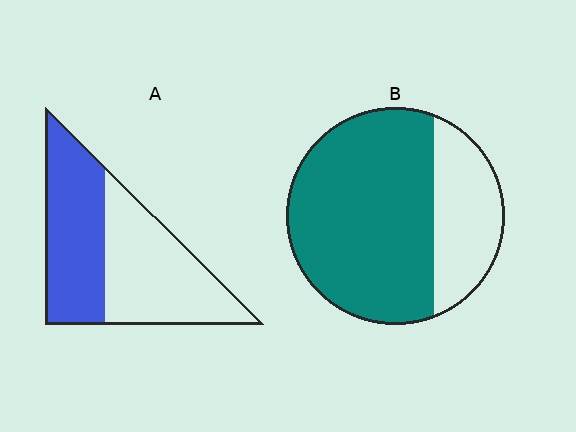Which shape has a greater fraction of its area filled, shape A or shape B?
Shape B.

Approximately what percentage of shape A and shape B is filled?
A is approximately 45% and B is approximately 70%.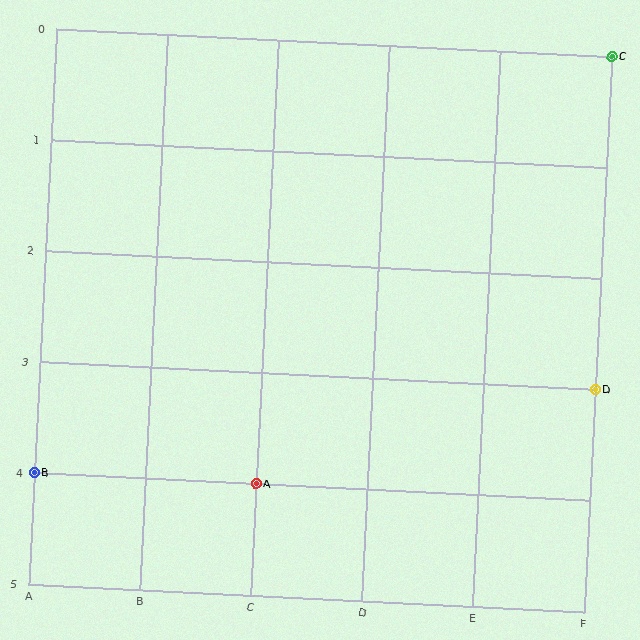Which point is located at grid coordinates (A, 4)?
Point B is at (A, 4).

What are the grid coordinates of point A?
Point A is at grid coordinates (C, 4).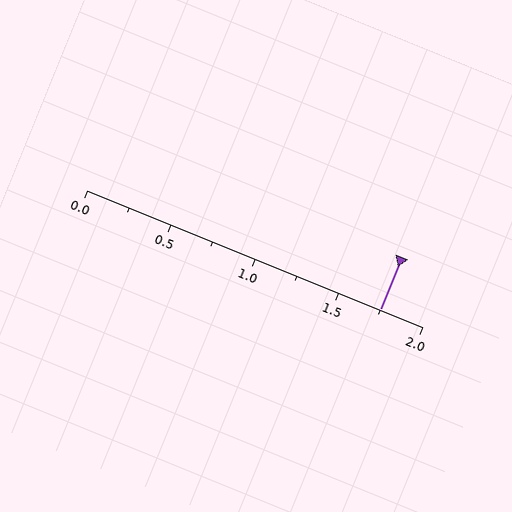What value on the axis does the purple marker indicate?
The marker indicates approximately 1.75.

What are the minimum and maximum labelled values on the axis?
The axis runs from 0.0 to 2.0.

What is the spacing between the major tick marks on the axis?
The major ticks are spaced 0.5 apart.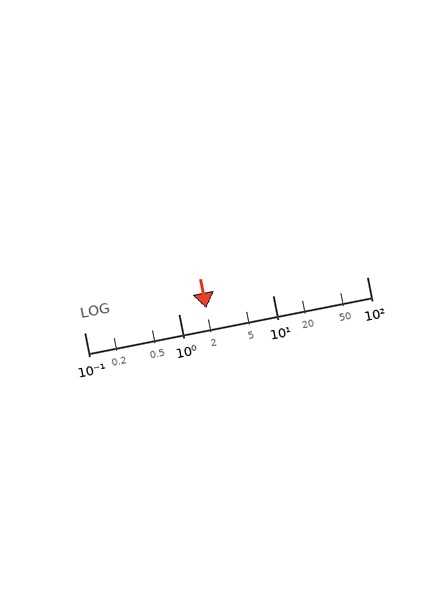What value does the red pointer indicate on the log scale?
The pointer indicates approximately 2.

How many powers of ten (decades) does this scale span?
The scale spans 3 decades, from 0.1 to 100.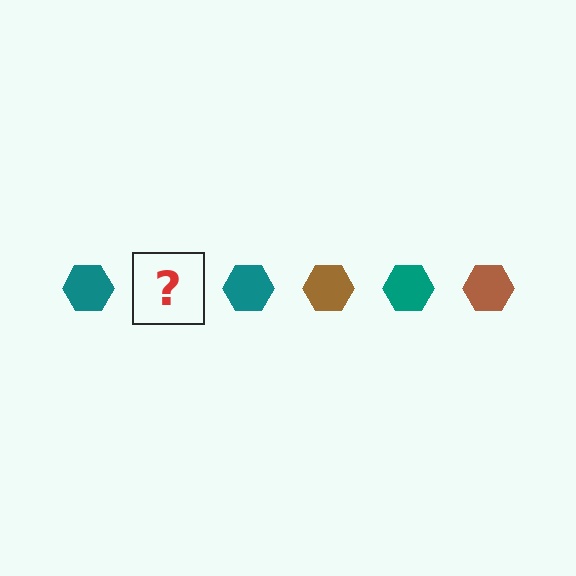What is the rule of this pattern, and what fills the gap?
The rule is that the pattern cycles through teal, brown hexagons. The gap should be filled with a brown hexagon.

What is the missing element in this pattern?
The missing element is a brown hexagon.